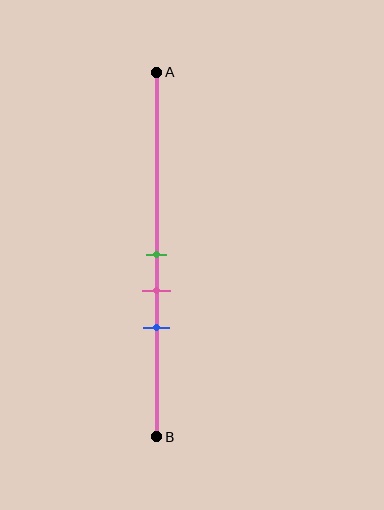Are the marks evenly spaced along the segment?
Yes, the marks are approximately evenly spaced.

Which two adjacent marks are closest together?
The green and pink marks are the closest adjacent pair.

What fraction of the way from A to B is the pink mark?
The pink mark is approximately 60% (0.6) of the way from A to B.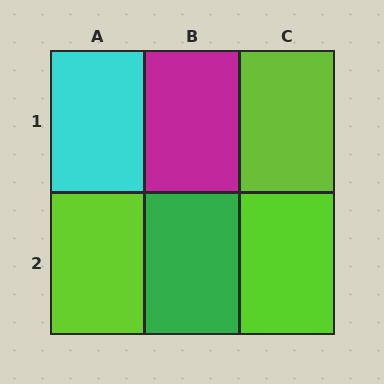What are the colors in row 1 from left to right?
Cyan, magenta, lime.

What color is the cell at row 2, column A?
Lime.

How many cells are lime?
3 cells are lime.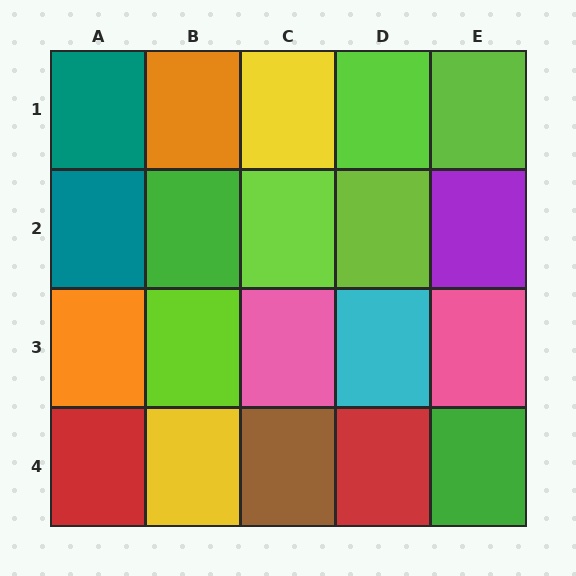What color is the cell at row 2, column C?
Lime.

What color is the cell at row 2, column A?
Teal.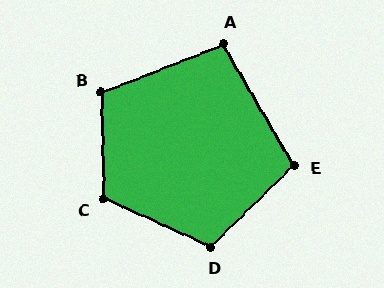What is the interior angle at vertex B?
Approximately 110 degrees (obtuse).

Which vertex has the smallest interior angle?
A, at approximately 99 degrees.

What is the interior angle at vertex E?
Approximately 104 degrees (obtuse).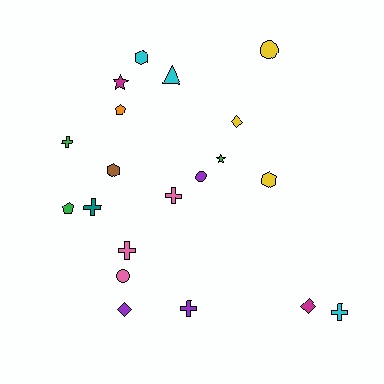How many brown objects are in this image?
There is 1 brown object.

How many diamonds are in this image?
There are 3 diamonds.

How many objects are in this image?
There are 20 objects.